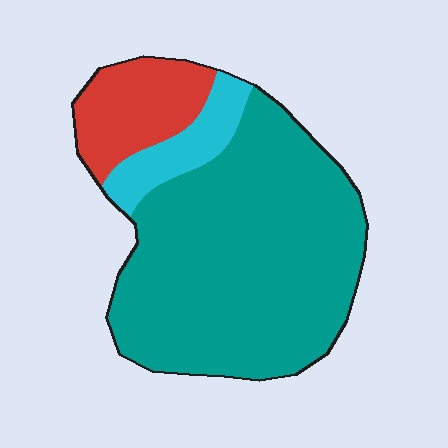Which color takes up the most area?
Teal, at roughly 75%.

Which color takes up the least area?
Cyan, at roughly 10%.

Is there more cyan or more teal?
Teal.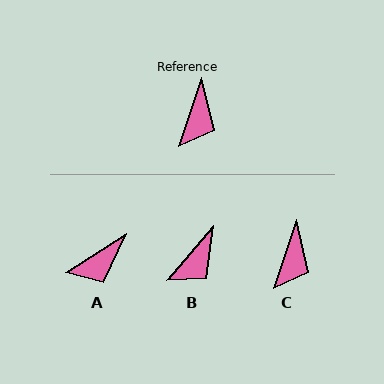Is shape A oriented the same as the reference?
No, it is off by about 39 degrees.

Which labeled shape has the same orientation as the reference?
C.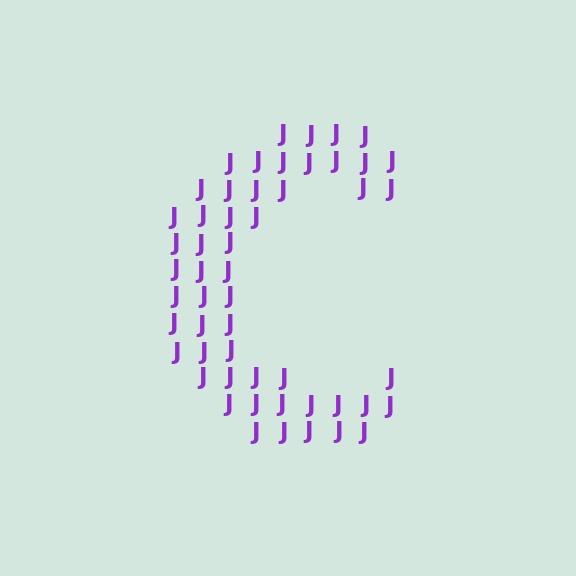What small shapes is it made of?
It is made of small letter J's.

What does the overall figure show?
The overall figure shows the letter C.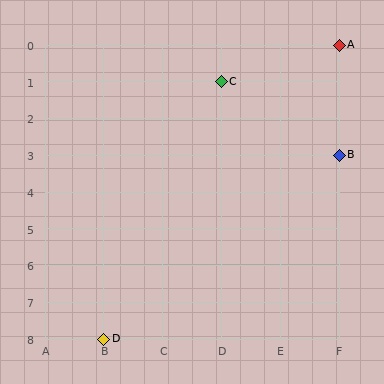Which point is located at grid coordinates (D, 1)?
Point C is at (D, 1).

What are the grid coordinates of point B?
Point B is at grid coordinates (F, 3).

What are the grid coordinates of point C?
Point C is at grid coordinates (D, 1).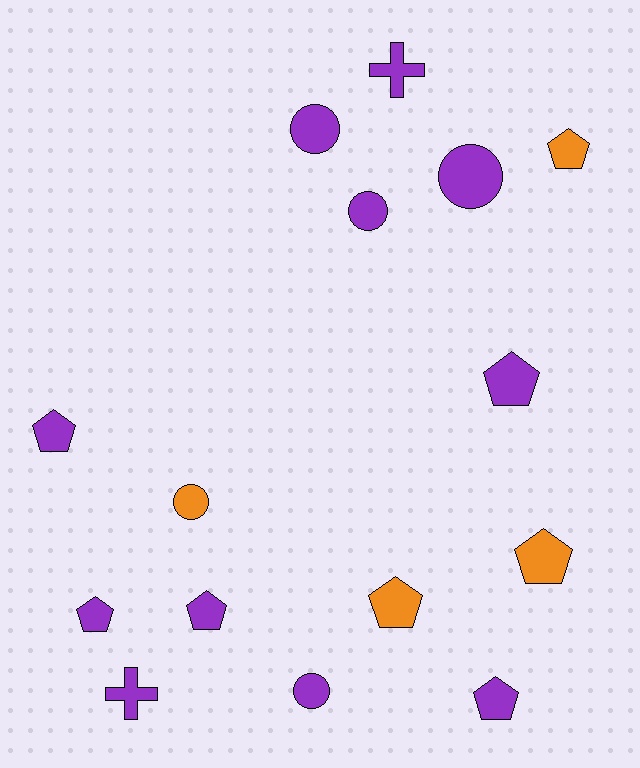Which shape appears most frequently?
Pentagon, with 8 objects.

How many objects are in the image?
There are 15 objects.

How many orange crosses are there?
There are no orange crosses.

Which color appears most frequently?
Purple, with 11 objects.